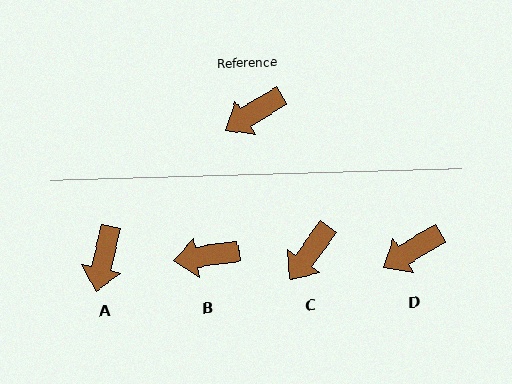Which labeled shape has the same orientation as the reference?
D.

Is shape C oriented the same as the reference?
No, it is off by about 23 degrees.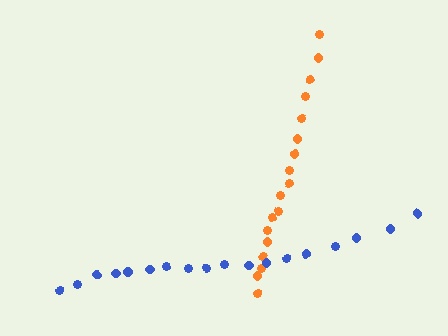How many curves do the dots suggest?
There are 2 distinct paths.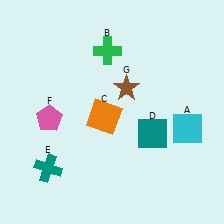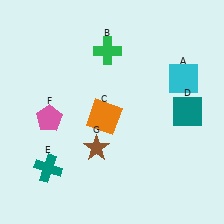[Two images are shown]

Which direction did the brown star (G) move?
The brown star (G) moved down.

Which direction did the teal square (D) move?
The teal square (D) moved right.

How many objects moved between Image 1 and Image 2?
3 objects moved between the two images.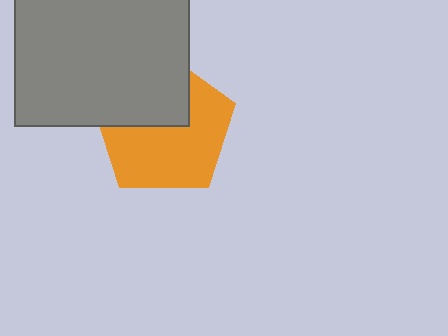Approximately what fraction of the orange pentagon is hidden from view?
Roughly 39% of the orange pentagon is hidden behind the gray square.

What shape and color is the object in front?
The object in front is a gray square.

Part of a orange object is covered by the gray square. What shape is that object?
It is a pentagon.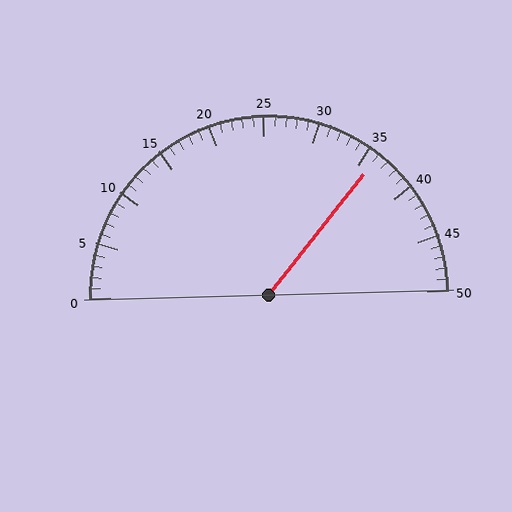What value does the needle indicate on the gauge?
The needle indicates approximately 36.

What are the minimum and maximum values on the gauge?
The gauge ranges from 0 to 50.